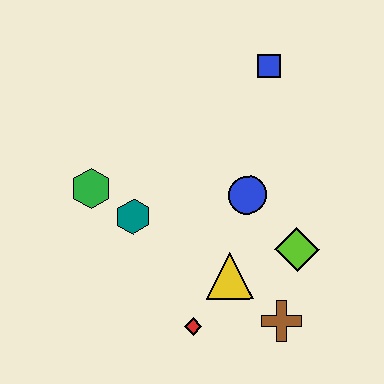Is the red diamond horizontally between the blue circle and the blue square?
No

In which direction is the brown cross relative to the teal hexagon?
The brown cross is to the right of the teal hexagon.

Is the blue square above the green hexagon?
Yes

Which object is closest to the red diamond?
The yellow triangle is closest to the red diamond.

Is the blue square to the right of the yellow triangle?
Yes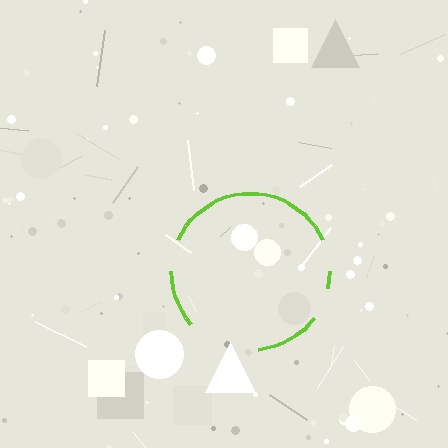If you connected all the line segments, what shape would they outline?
They would outline a circle.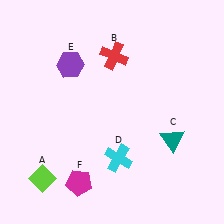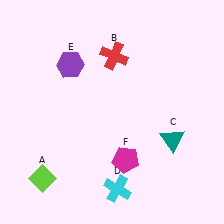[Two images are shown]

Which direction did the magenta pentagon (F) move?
The magenta pentagon (F) moved right.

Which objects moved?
The objects that moved are: the cyan cross (D), the magenta pentagon (F).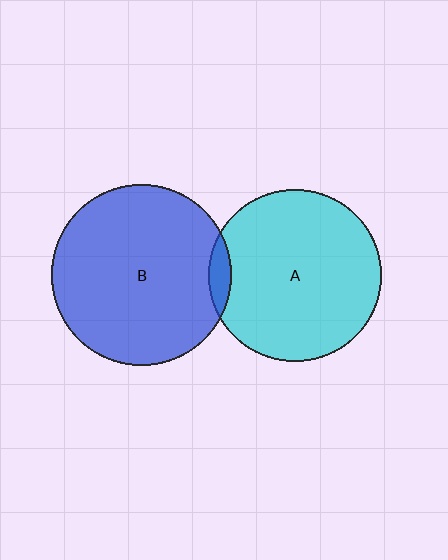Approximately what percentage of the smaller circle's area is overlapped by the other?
Approximately 5%.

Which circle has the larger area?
Circle B (blue).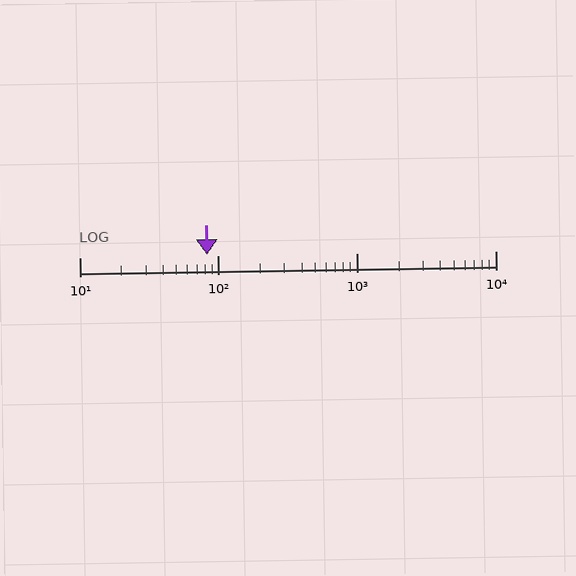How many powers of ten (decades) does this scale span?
The scale spans 3 decades, from 10 to 10000.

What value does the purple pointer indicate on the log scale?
The pointer indicates approximately 83.